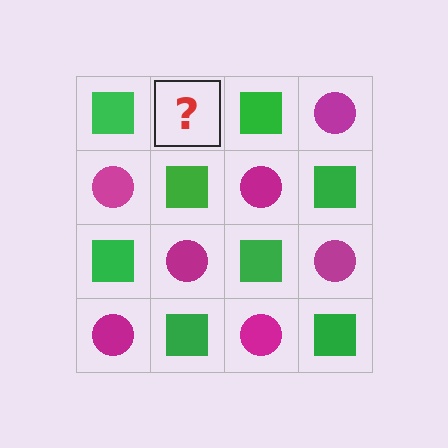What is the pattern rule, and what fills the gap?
The rule is that it alternates green square and magenta circle in a checkerboard pattern. The gap should be filled with a magenta circle.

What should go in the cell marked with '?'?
The missing cell should contain a magenta circle.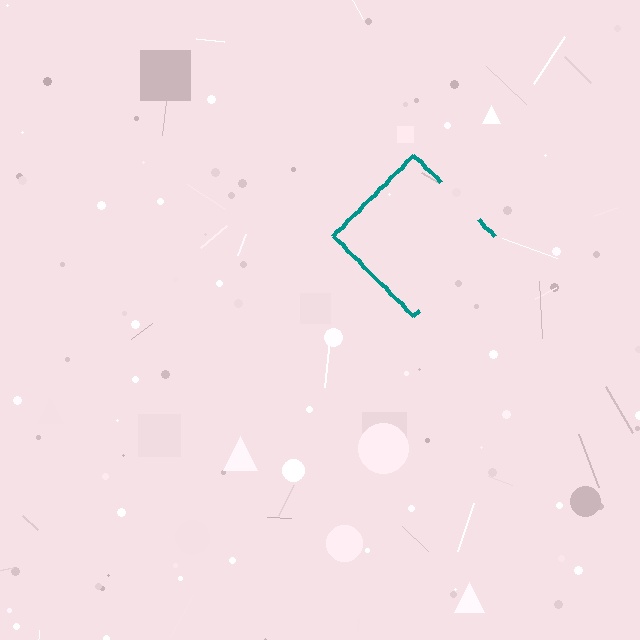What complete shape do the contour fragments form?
The contour fragments form a diamond.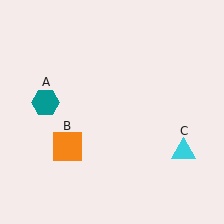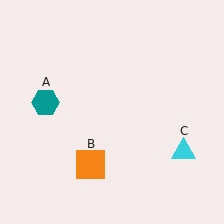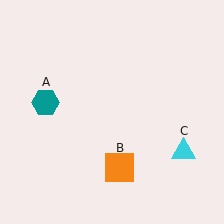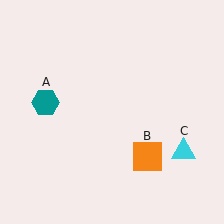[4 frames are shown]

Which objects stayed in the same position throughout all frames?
Teal hexagon (object A) and cyan triangle (object C) remained stationary.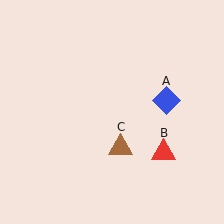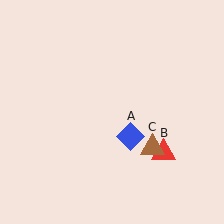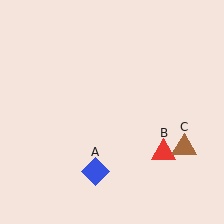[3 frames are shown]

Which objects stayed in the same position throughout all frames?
Red triangle (object B) remained stationary.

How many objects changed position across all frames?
2 objects changed position: blue diamond (object A), brown triangle (object C).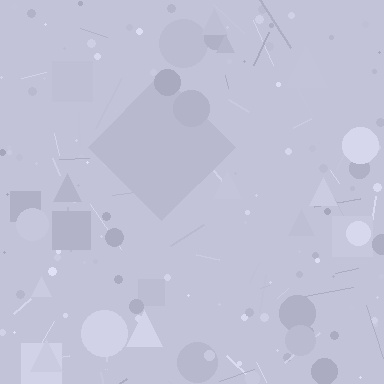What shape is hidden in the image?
A diamond is hidden in the image.